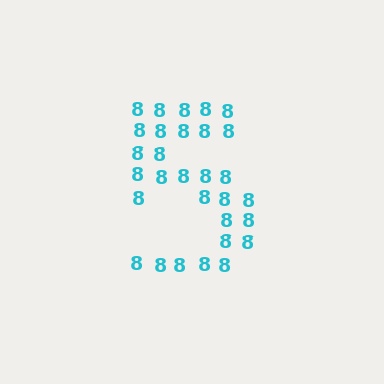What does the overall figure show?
The overall figure shows the digit 5.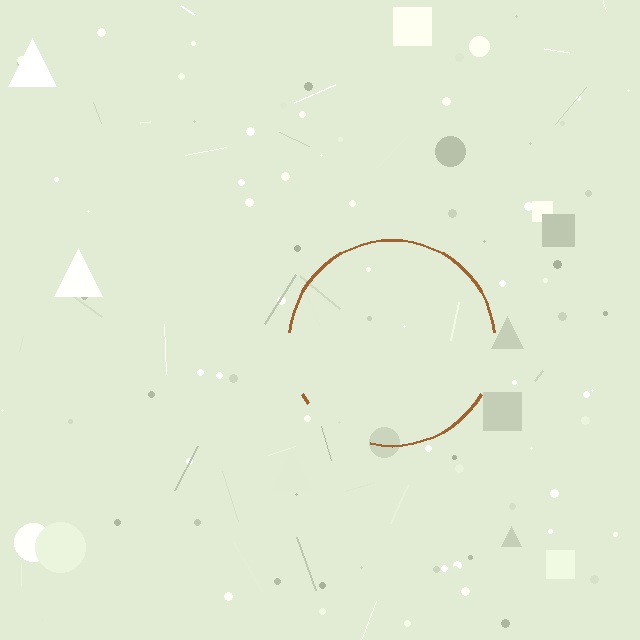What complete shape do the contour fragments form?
The contour fragments form a circle.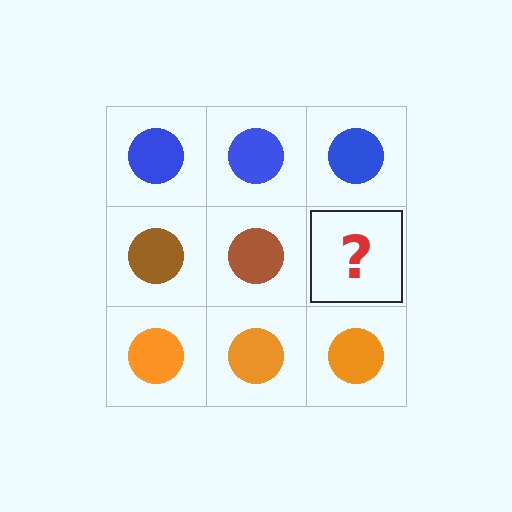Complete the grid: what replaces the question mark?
The question mark should be replaced with a brown circle.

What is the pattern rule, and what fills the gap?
The rule is that each row has a consistent color. The gap should be filled with a brown circle.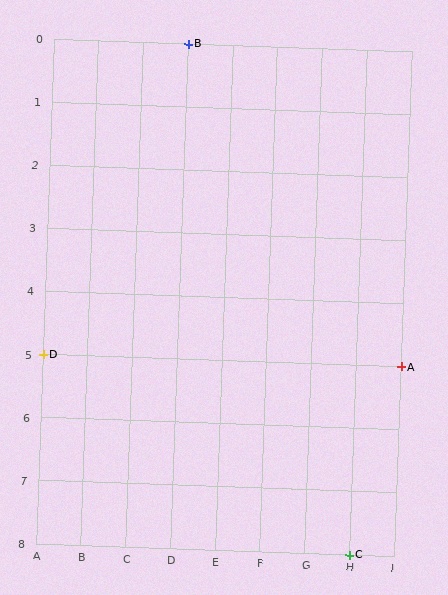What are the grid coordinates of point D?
Point D is at grid coordinates (A, 5).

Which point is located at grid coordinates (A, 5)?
Point D is at (A, 5).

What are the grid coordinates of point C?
Point C is at grid coordinates (H, 8).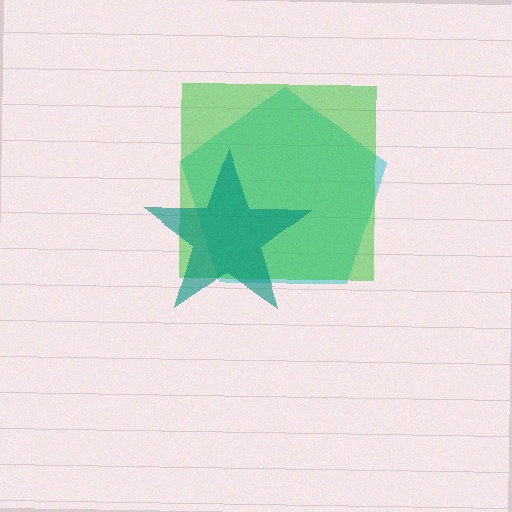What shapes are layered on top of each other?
The layered shapes are: a cyan pentagon, a green square, a teal star.